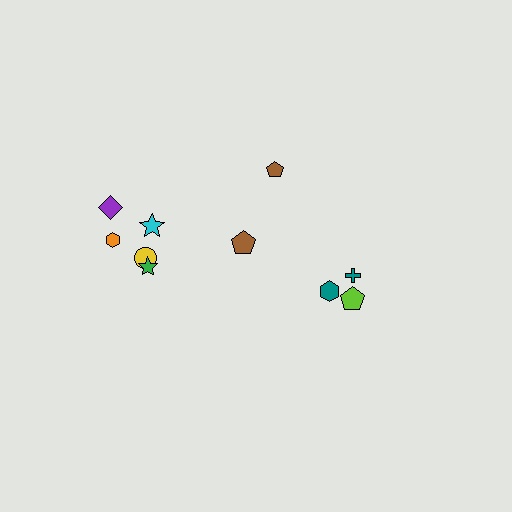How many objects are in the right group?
There are 4 objects.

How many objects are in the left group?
There are 6 objects.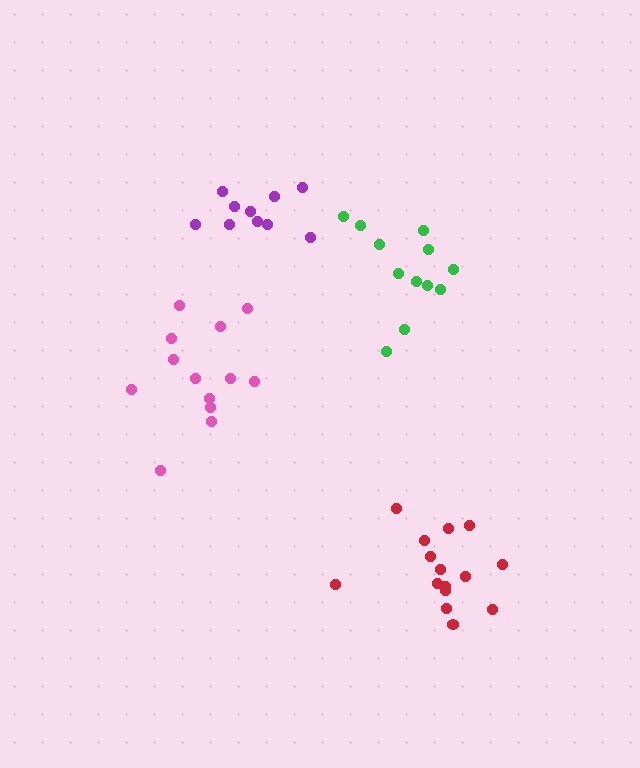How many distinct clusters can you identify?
There are 4 distinct clusters.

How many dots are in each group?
Group 1: 10 dots, Group 2: 13 dots, Group 3: 15 dots, Group 4: 12 dots (50 total).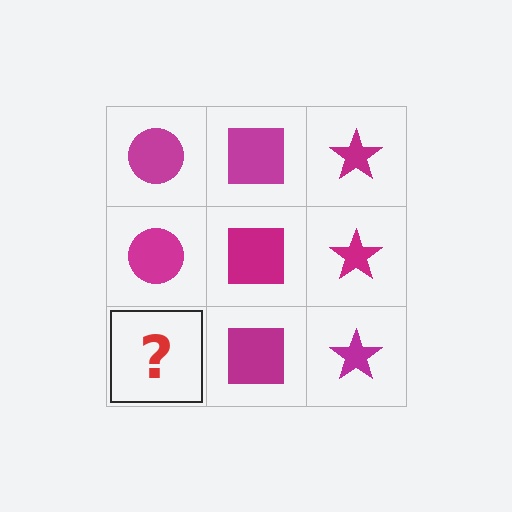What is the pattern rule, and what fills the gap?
The rule is that each column has a consistent shape. The gap should be filled with a magenta circle.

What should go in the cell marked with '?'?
The missing cell should contain a magenta circle.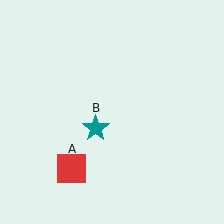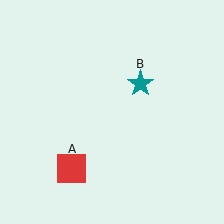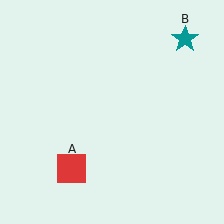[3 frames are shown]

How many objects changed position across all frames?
1 object changed position: teal star (object B).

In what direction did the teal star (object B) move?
The teal star (object B) moved up and to the right.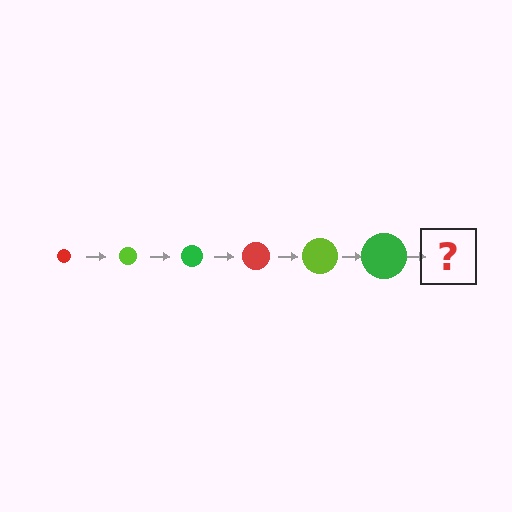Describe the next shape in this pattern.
It should be a red circle, larger than the previous one.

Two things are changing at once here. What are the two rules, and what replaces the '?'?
The two rules are that the circle grows larger each step and the color cycles through red, lime, and green. The '?' should be a red circle, larger than the previous one.